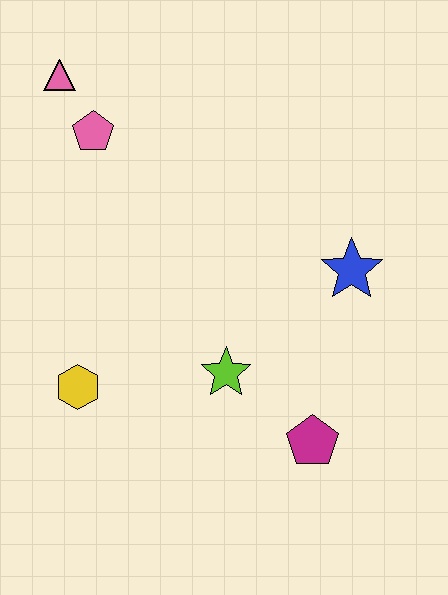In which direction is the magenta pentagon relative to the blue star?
The magenta pentagon is below the blue star.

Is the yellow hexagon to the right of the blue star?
No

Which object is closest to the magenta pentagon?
The lime star is closest to the magenta pentagon.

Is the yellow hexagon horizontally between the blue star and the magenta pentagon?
No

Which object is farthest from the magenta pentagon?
The pink triangle is farthest from the magenta pentagon.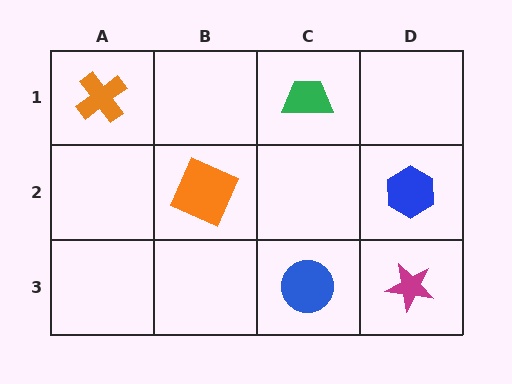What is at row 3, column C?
A blue circle.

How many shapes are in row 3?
2 shapes.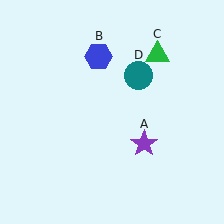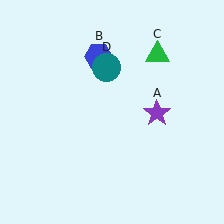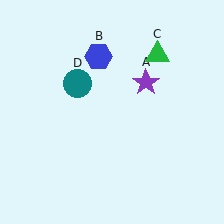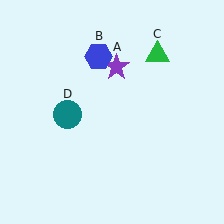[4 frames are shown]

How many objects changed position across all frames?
2 objects changed position: purple star (object A), teal circle (object D).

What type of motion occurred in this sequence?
The purple star (object A), teal circle (object D) rotated counterclockwise around the center of the scene.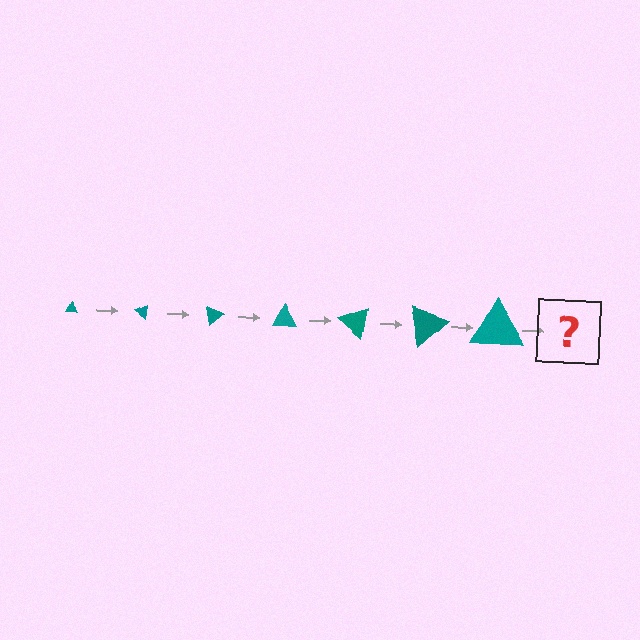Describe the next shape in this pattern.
It should be a triangle, larger than the previous one and rotated 280 degrees from the start.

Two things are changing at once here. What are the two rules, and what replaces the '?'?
The two rules are that the triangle grows larger each step and it rotates 40 degrees each step. The '?' should be a triangle, larger than the previous one and rotated 280 degrees from the start.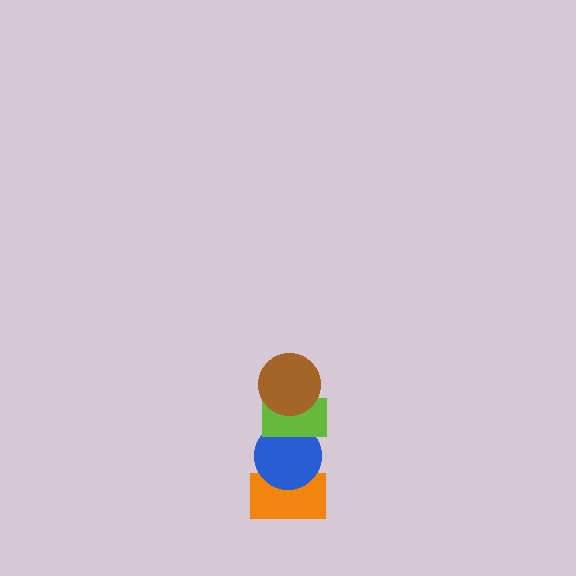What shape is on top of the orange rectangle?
The blue circle is on top of the orange rectangle.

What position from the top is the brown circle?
The brown circle is 1st from the top.